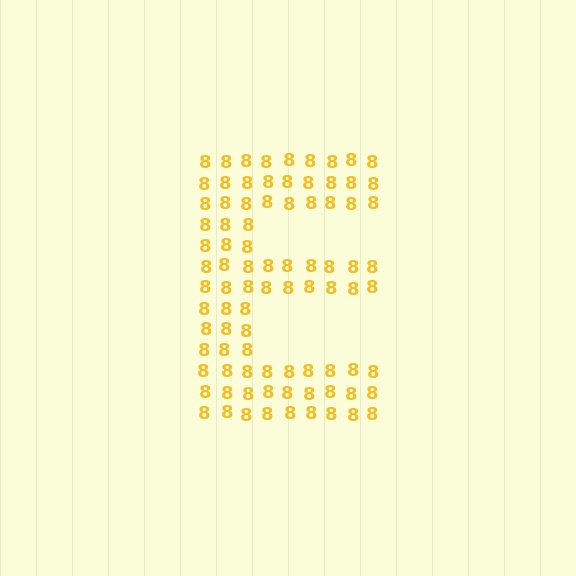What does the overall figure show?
The overall figure shows the letter E.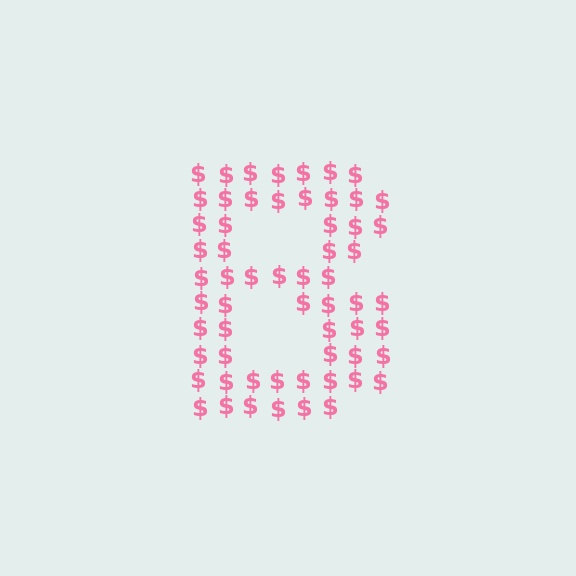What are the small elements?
The small elements are dollar signs.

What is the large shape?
The large shape is the letter B.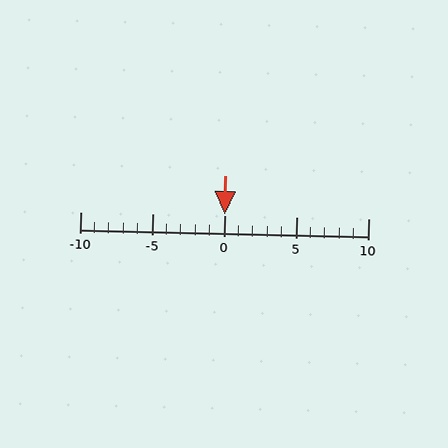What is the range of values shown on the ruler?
The ruler shows values from -10 to 10.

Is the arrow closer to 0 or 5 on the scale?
The arrow is closer to 0.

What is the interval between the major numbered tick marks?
The major tick marks are spaced 5 units apart.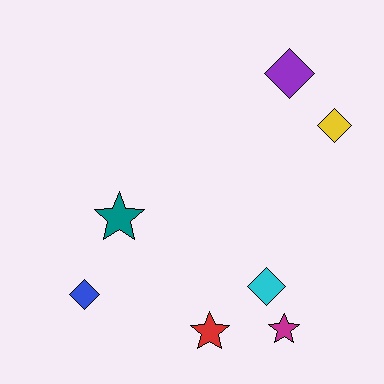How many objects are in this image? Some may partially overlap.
There are 7 objects.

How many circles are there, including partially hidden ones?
There are no circles.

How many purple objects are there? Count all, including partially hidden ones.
There is 1 purple object.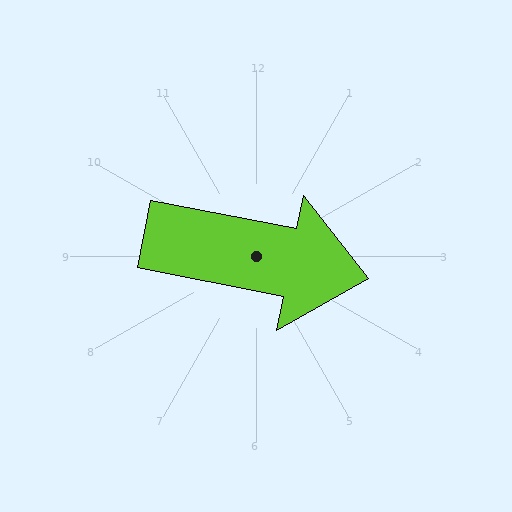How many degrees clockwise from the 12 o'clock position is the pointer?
Approximately 101 degrees.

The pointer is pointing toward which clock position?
Roughly 3 o'clock.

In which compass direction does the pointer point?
East.